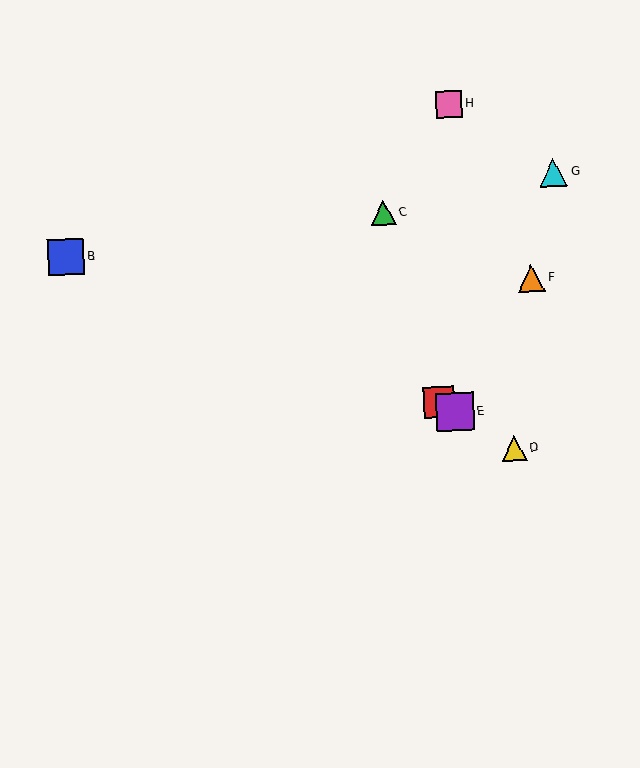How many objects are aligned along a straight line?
3 objects (A, D, E) are aligned along a straight line.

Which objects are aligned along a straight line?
Objects A, D, E are aligned along a straight line.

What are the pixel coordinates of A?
Object A is at (439, 402).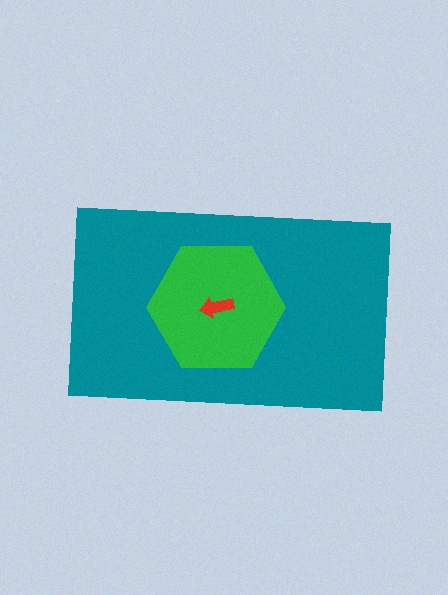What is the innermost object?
The red arrow.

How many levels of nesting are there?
3.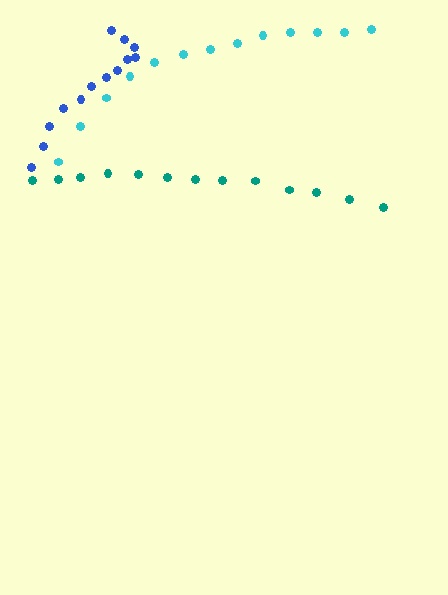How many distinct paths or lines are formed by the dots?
There are 3 distinct paths.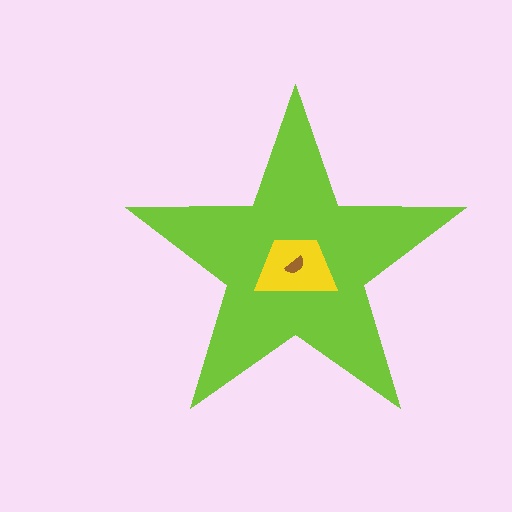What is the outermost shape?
The lime star.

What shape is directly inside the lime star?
The yellow trapezoid.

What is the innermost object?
The brown semicircle.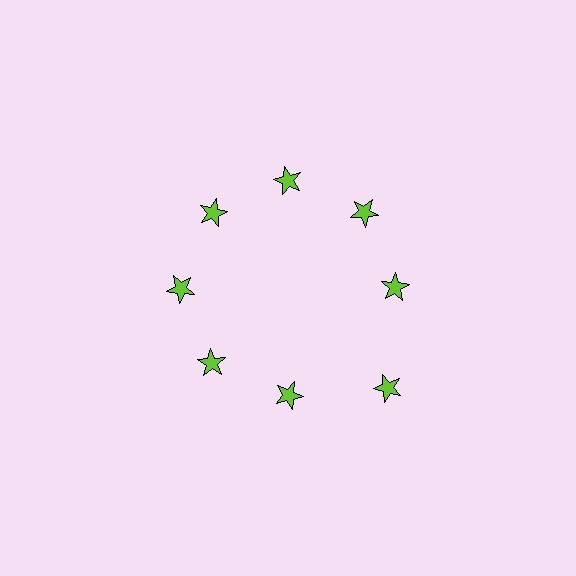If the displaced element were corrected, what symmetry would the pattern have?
It would have 8-fold rotational symmetry — the pattern would map onto itself every 45 degrees.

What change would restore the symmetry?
The symmetry would be restored by moving it inward, back onto the ring so that all 8 stars sit at equal angles and equal distance from the center.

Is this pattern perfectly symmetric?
No. The 8 lime stars are arranged in a ring, but one element near the 4 o'clock position is pushed outward from the center, breaking the 8-fold rotational symmetry.